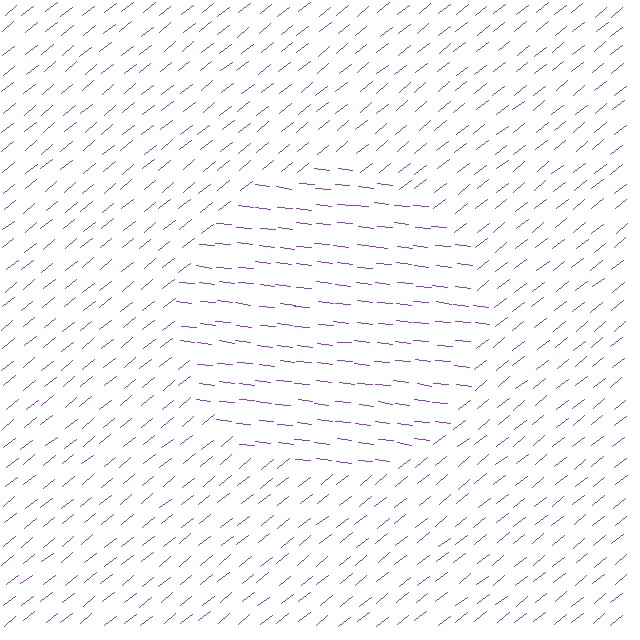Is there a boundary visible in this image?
Yes, there is a texture boundary formed by a change in line orientation.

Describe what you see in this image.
The image is filled with small purple line segments. A circle region in the image has lines oriented differently from the surrounding lines, creating a visible texture boundary.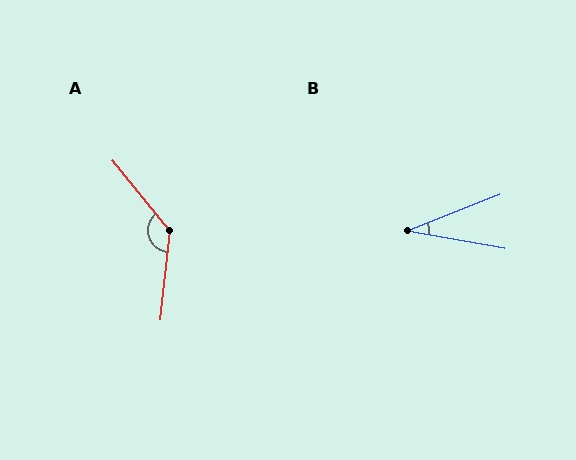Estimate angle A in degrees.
Approximately 135 degrees.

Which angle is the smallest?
B, at approximately 31 degrees.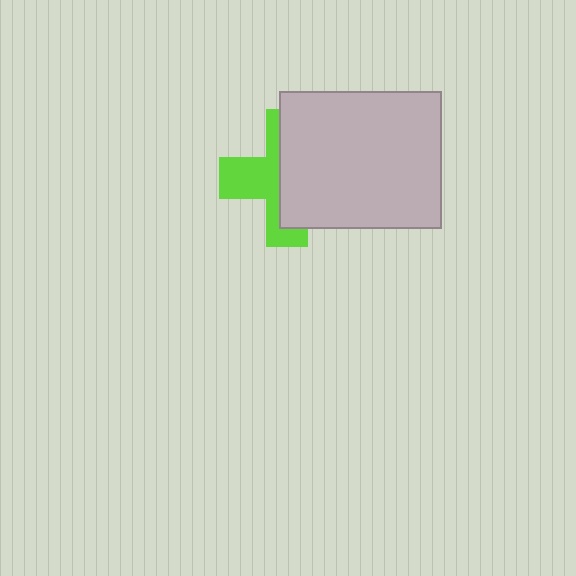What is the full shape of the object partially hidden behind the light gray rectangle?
The partially hidden object is a lime cross.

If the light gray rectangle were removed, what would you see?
You would see the complete lime cross.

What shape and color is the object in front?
The object in front is a light gray rectangle.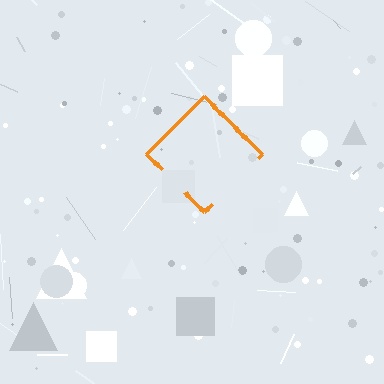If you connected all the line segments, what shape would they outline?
They would outline a diamond.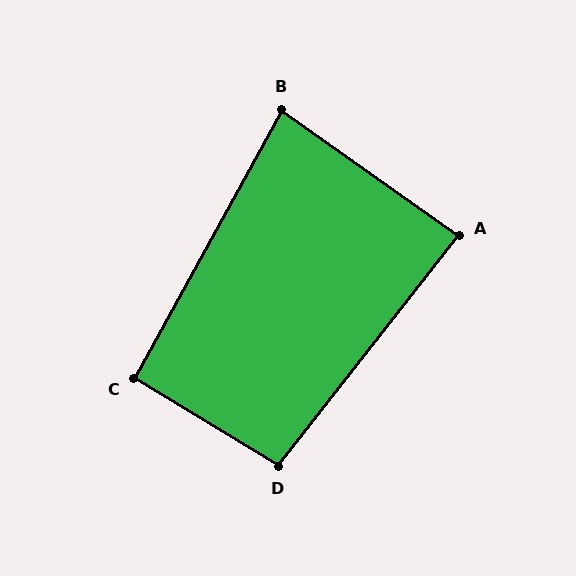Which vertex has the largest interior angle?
D, at approximately 97 degrees.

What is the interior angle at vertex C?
Approximately 93 degrees (approximately right).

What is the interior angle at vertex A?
Approximately 87 degrees (approximately right).